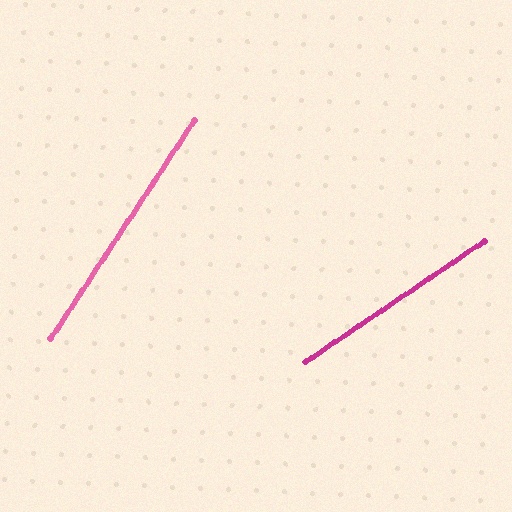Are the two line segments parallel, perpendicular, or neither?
Neither parallel nor perpendicular — they differ by about 23°.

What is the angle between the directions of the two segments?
Approximately 23 degrees.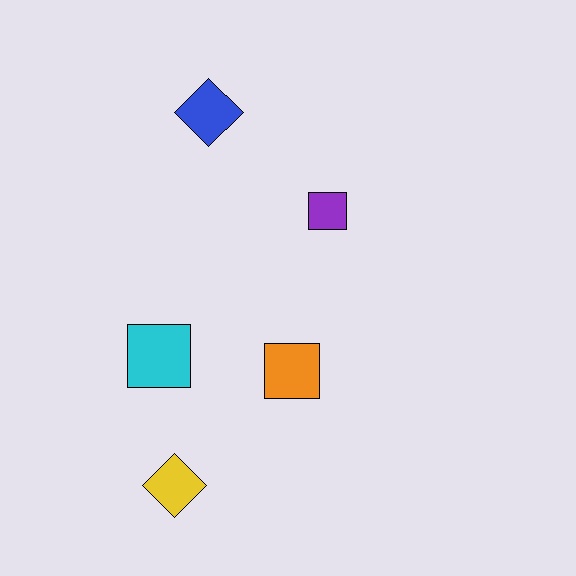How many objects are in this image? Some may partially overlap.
There are 5 objects.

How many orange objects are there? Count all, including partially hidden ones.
There is 1 orange object.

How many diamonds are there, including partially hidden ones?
There are 2 diamonds.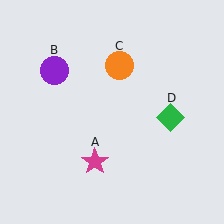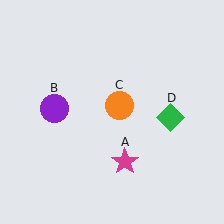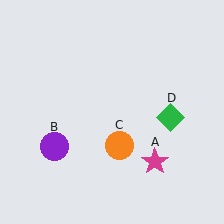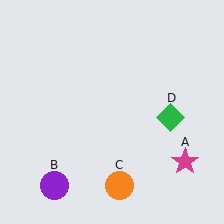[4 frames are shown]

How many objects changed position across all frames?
3 objects changed position: magenta star (object A), purple circle (object B), orange circle (object C).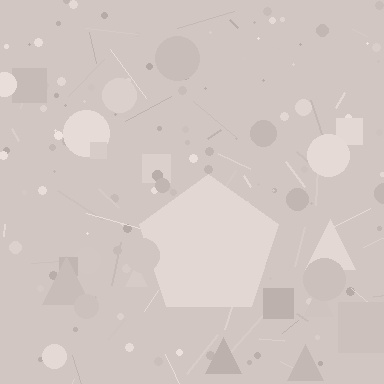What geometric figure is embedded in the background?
A pentagon is embedded in the background.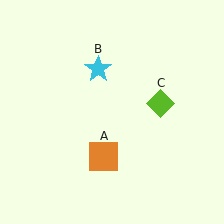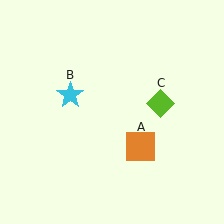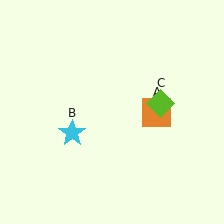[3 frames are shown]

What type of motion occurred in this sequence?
The orange square (object A), cyan star (object B) rotated counterclockwise around the center of the scene.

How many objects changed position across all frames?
2 objects changed position: orange square (object A), cyan star (object B).